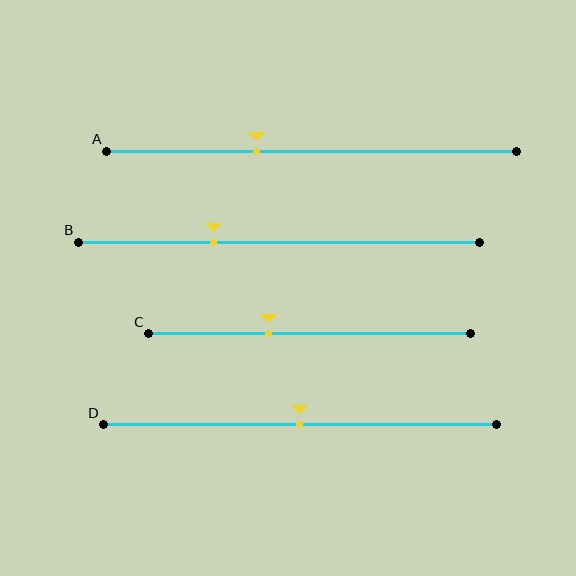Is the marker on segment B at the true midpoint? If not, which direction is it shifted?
No, the marker on segment B is shifted to the left by about 16% of the segment length.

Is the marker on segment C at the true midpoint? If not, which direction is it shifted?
No, the marker on segment C is shifted to the left by about 13% of the segment length.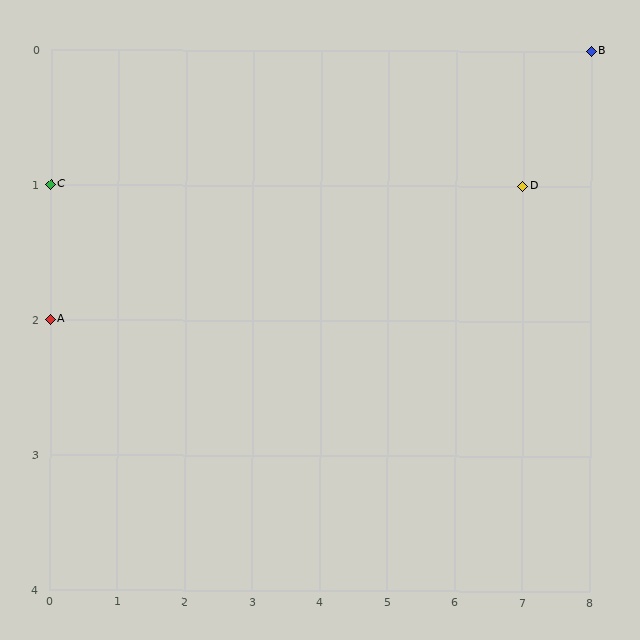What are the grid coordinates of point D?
Point D is at grid coordinates (7, 1).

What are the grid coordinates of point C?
Point C is at grid coordinates (0, 1).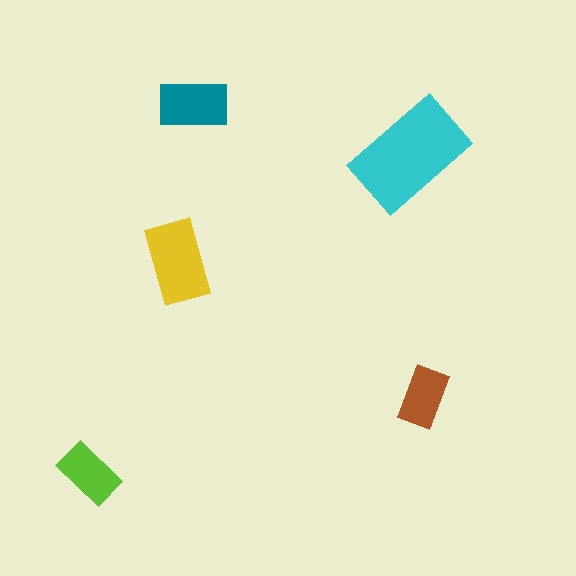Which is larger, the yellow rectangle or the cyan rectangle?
The cyan one.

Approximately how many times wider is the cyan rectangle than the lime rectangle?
About 2 times wider.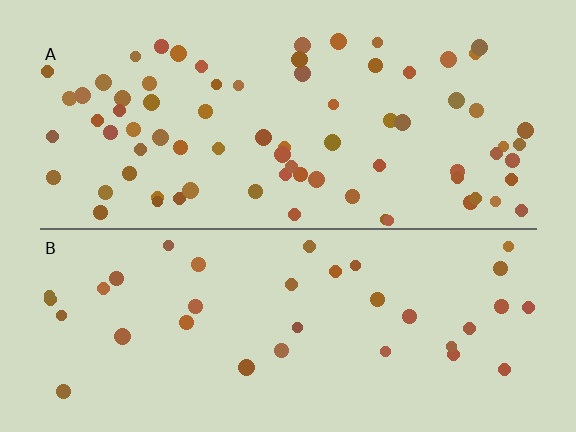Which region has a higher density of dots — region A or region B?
A (the top).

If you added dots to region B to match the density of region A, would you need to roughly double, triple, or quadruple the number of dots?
Approximately double.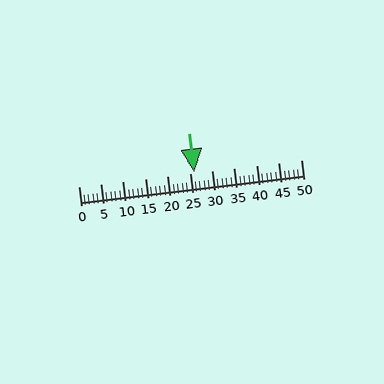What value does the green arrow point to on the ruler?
The green arrow points to approximately 26.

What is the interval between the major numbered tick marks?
The major tick marks are spaced 5 units apart.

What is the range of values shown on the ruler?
The ruler shows values from 0 to 50.